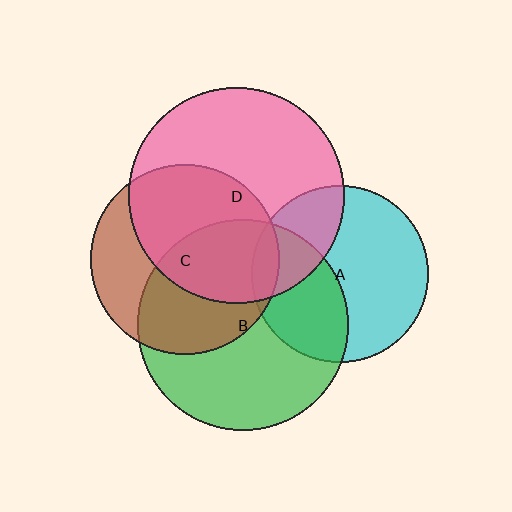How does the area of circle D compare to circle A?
Approximately 1.5 times.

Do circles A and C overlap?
Yes.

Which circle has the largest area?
Circle D (pink).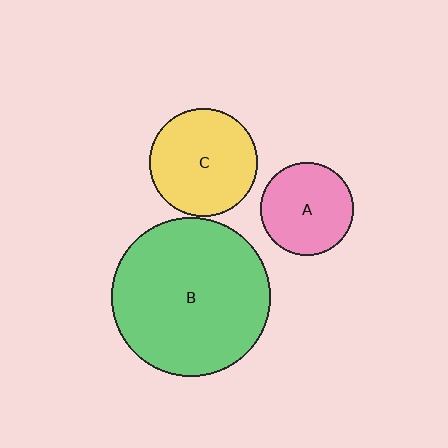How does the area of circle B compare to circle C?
Approximately 2.2 times.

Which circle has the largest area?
Circle B (green).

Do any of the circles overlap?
No, none of the circles overlap.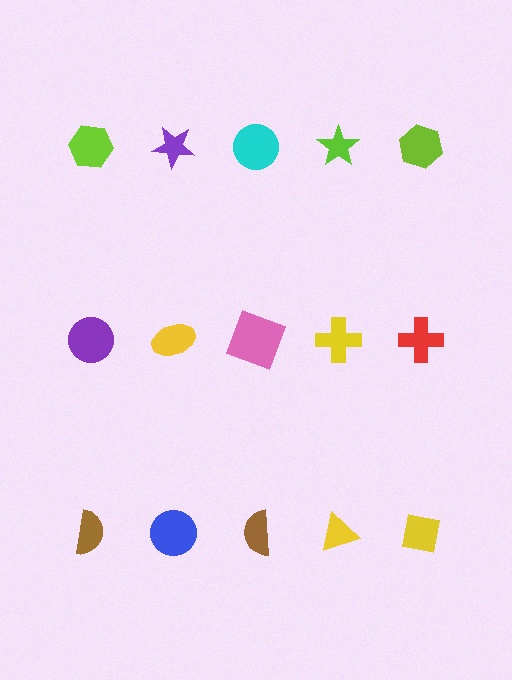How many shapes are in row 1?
5 shapes.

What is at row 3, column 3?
A brown semicircle.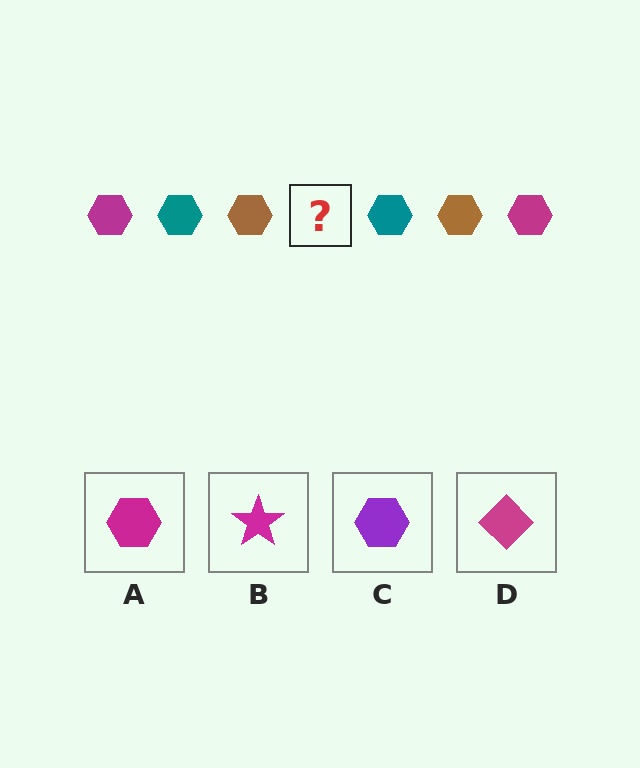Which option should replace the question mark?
Option A.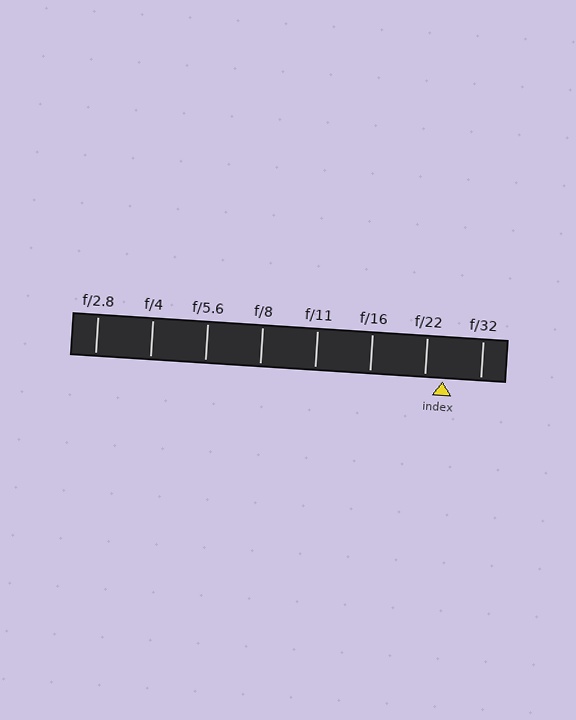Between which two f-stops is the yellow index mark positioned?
The index mark is between f/22 and f/32.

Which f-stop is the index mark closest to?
The index mark is closest to f/22.